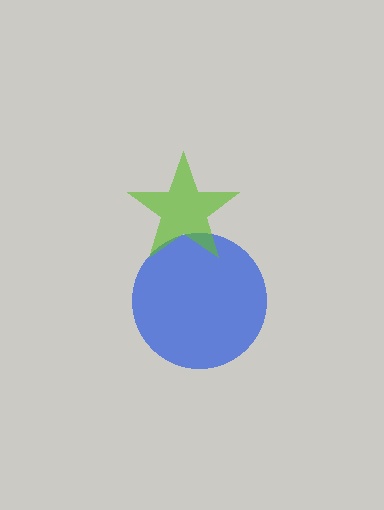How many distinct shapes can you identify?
There are 2 distinct shapes: a blue circle, a lime star.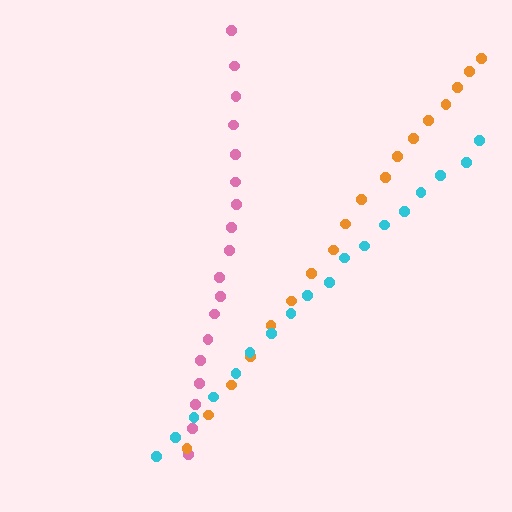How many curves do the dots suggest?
There are 3 distinct paths.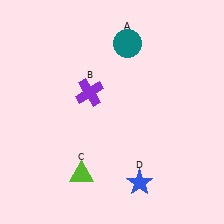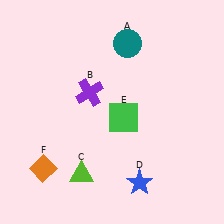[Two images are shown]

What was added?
A green square (E), an orange diamond (F) were added in Image 2.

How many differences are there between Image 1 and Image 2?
There are 2 differences between the two images.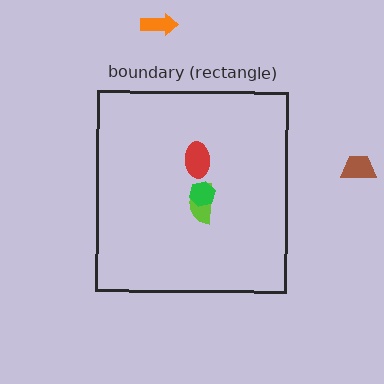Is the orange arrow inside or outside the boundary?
Outside.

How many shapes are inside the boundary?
3 inside, 2 outside.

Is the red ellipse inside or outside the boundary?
Inside.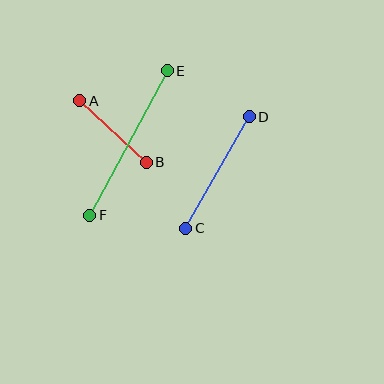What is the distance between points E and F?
The distance is approximately 164 pixels.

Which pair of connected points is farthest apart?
Points E and F are farthest apart.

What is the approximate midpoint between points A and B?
The midpoint is at approximately (113, 132) pixels.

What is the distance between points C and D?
The distance is approximately 128 pixels.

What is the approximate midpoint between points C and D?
The midpoint is at approximately (217, 173) pixels.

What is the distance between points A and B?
The distance is approximately 90 pixels.